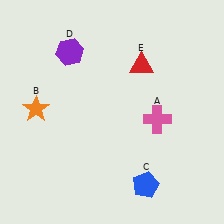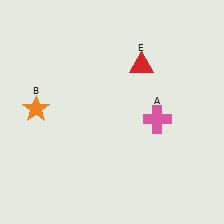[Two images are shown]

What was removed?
The purple hexagon (D), the blue pentagon (C) were removed in Image 2.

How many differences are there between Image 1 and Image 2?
There are 2 differences between the two images.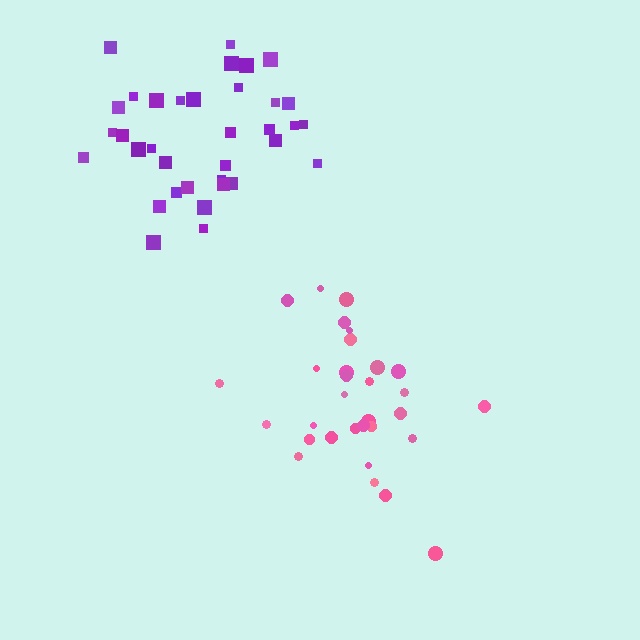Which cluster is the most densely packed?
Purple.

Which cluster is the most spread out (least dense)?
Pink.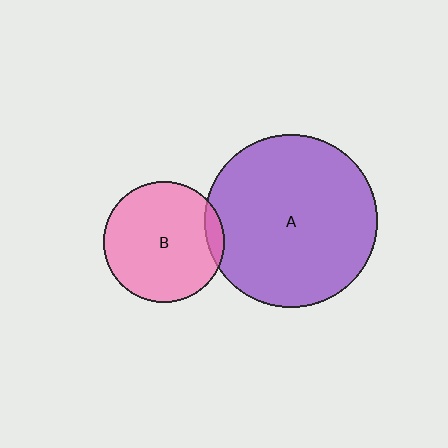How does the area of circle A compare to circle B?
Approximately 2.1 times.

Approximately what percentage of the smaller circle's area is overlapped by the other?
Approximately 10%.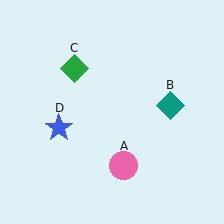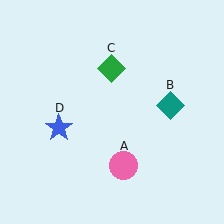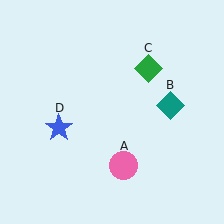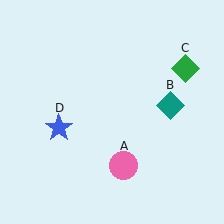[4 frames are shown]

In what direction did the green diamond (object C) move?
The green diamond (object C) moved right.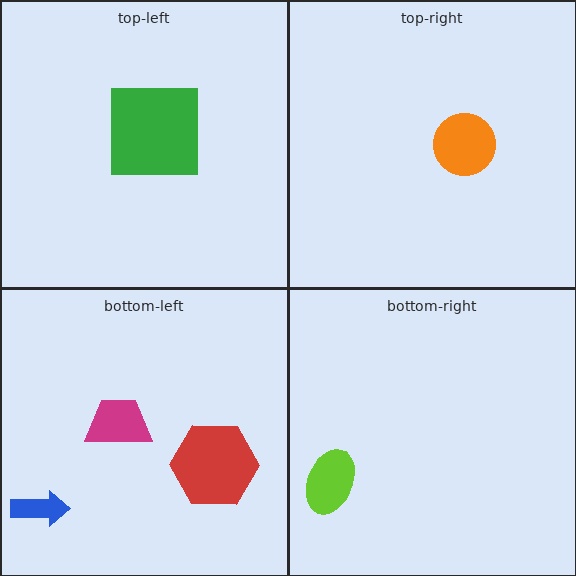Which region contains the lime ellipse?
The bottom-right region.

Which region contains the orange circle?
The top-right region.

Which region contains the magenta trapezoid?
The bottom-left region.